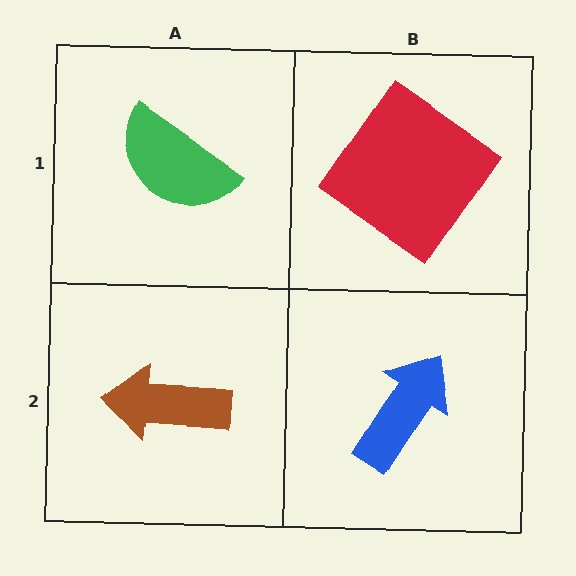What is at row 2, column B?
A blue arrow.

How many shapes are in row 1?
2 shapes.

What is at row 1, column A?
A green semicircle.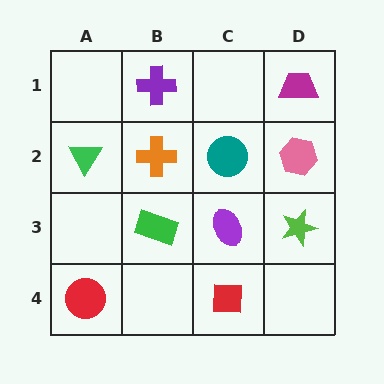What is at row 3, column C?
A purple ellipse.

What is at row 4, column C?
A red square.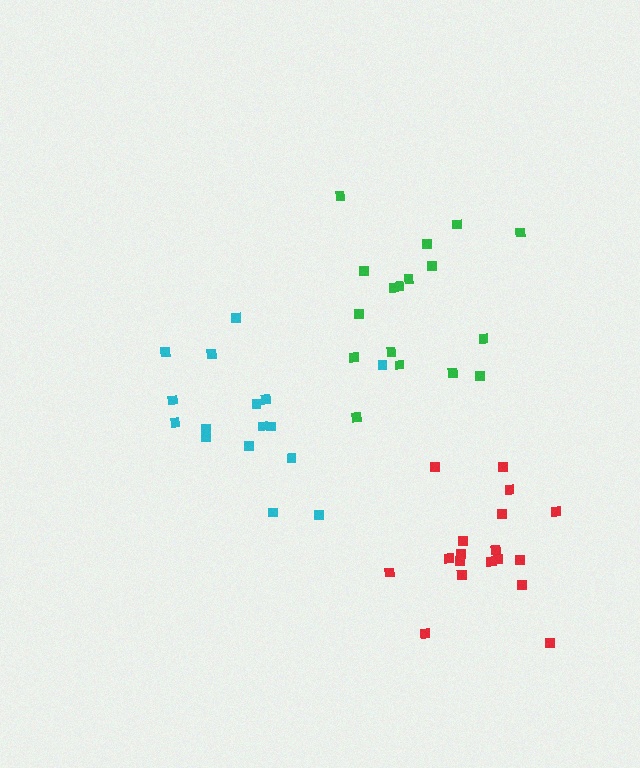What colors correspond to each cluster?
The clusters are colored: green, red, cyan.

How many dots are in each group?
Group 1: 17 dots, Group 2: 19 dots, Group 3: 16 dots (52 total).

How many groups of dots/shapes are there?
There are 3 groups.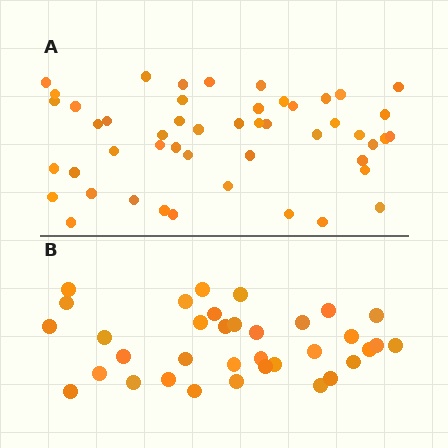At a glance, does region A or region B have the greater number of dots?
Region A (the top region) has more dots.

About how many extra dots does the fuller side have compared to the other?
Region A has approximately 15 more dots than region B.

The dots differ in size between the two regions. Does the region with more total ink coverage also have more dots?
No. Region B has more total ink coverage because its dots are larger, but region A actually contains more individual dots. Total area can be misleading — the number of items is what matters here.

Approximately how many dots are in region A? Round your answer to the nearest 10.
About 50 dots. (The exact count is 49, which rounds to 50.)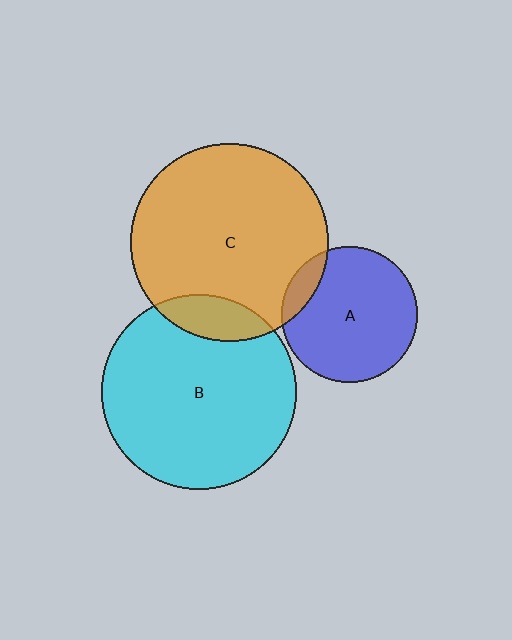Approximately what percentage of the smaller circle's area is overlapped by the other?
Approximately 10%.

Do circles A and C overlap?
Yes.